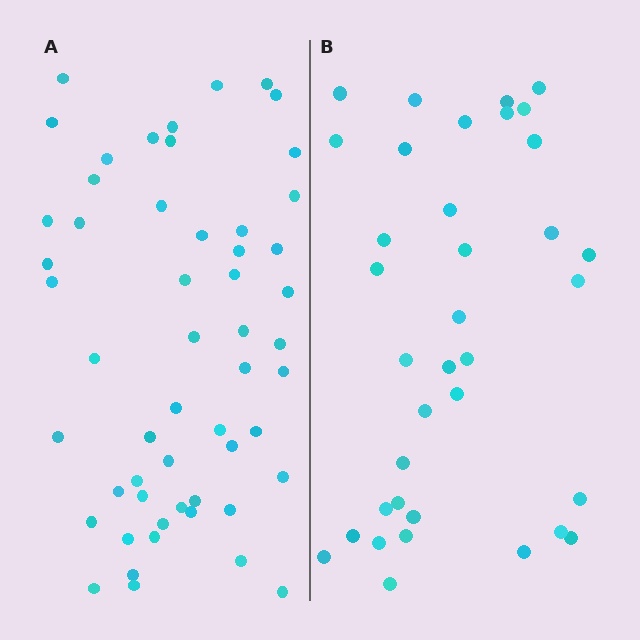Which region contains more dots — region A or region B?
Region A (the left region) has more dots.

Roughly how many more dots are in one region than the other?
Region A has approximately 20 more dots than region B.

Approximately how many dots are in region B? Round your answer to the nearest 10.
About 40 dots. (The exact count is 36, which rounds to 40.)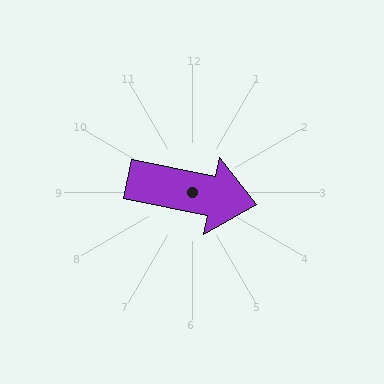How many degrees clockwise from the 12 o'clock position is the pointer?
Approximately 101 degrees.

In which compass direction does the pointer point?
East.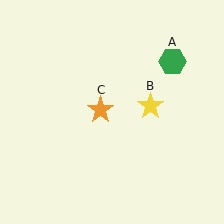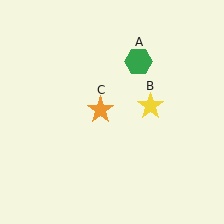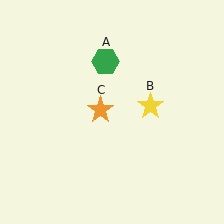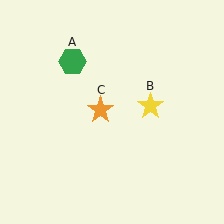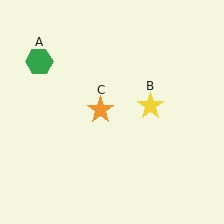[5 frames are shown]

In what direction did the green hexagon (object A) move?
The green hexagon (object A) moved left.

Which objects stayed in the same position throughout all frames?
Yellow star (object B) and orange star (object C) remained stationary.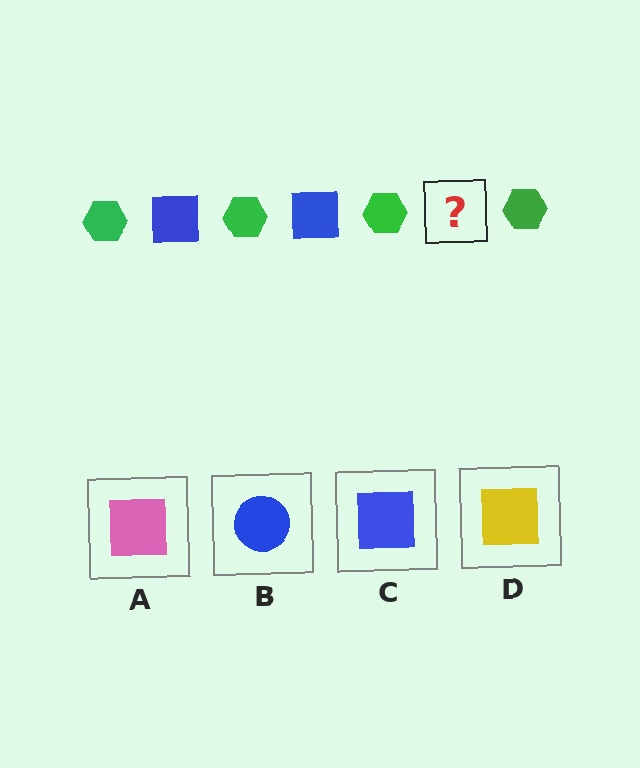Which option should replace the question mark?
Option C.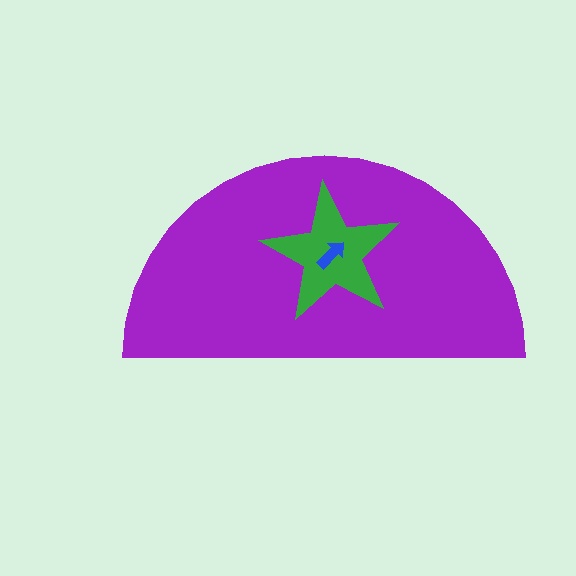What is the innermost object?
The blue arrow.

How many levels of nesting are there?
3.